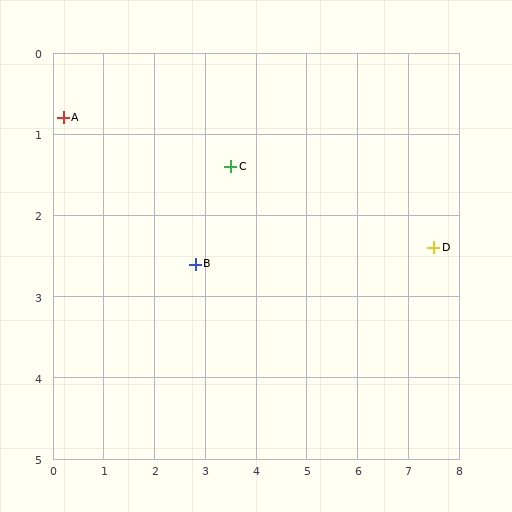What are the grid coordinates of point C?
Point C is at approximately (3.5, 1.4).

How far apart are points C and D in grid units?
Points C and D are about 4.1 grid units apart.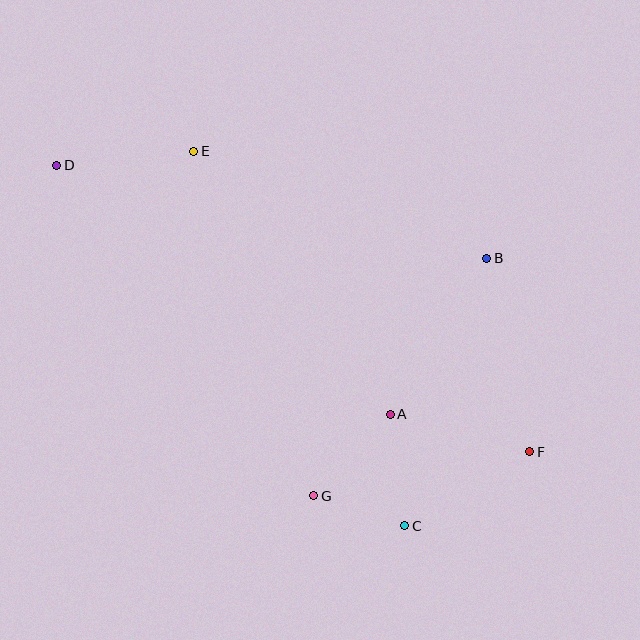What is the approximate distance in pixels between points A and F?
The distance between A and F is approximately 145 pixels.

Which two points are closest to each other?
Points C and G are closest to each other.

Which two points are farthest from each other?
Points D and F are farthest from each other.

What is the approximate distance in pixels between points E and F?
The distance between E and F is approximately 451 pixels.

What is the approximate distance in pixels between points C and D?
The distance between C and D is approximately 501 pixels.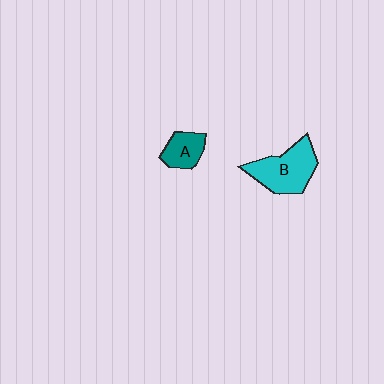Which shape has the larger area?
Shape B (cyan).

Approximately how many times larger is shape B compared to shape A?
Approximately 1.9 times.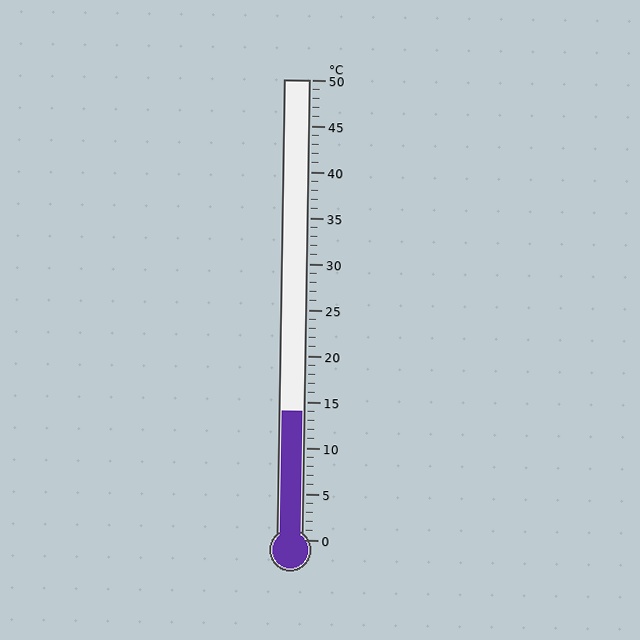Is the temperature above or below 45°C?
The temperature is below 45°C.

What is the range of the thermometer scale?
The thermometer scale ranges from 0°C to 50°C.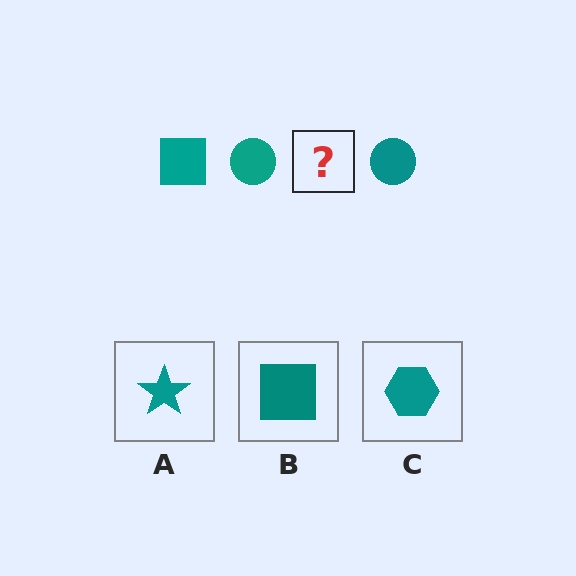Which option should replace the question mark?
Option B.